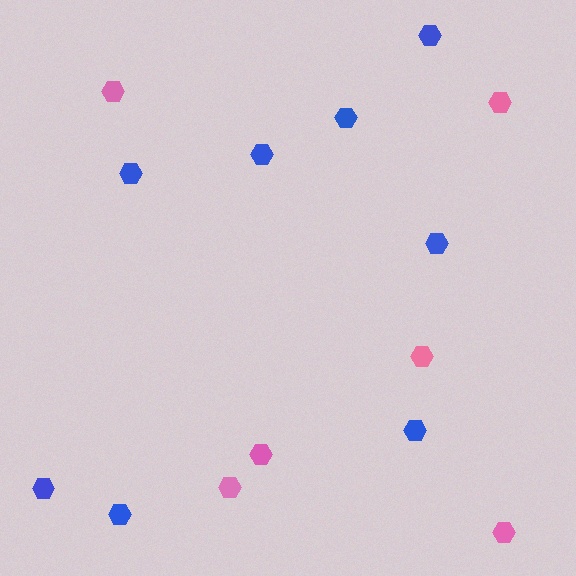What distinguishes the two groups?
There are 2 groups: one group of pink hexagons (6) and one group of blue hexagons (8).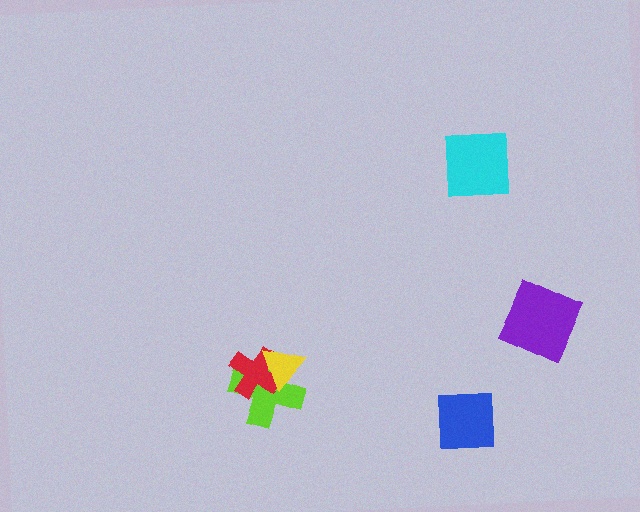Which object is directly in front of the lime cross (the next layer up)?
The red cross is directly in front of the lime cross.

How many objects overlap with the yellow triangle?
2 objects overlap with the yellow triangle.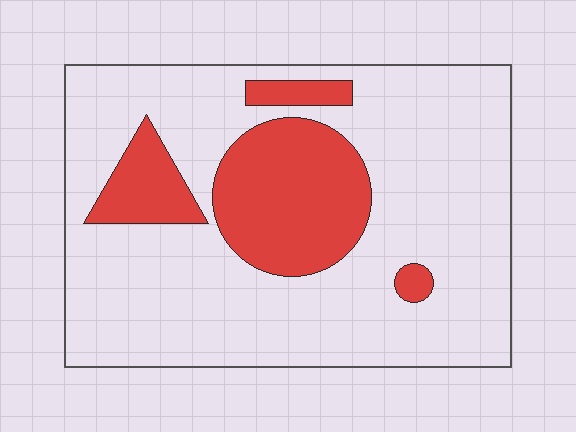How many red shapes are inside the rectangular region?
4.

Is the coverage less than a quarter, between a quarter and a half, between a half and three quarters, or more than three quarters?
Less than a quarter.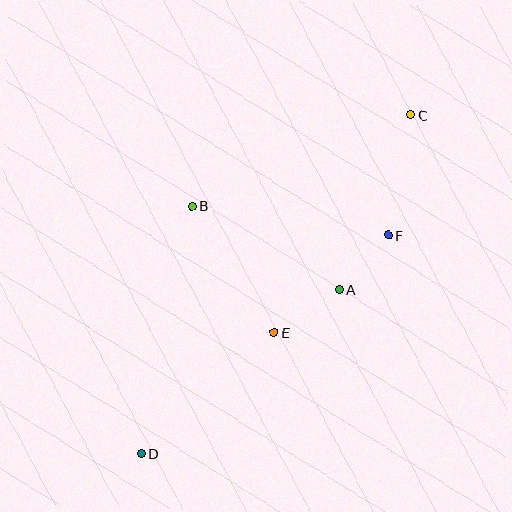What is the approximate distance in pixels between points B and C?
The distance between B and C is approximately 237 pixels.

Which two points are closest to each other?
Points A and F are closest to each other.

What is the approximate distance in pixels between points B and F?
The distance between B and F is approximately 198 pixels.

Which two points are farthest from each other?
Points C and D are farthest from each other.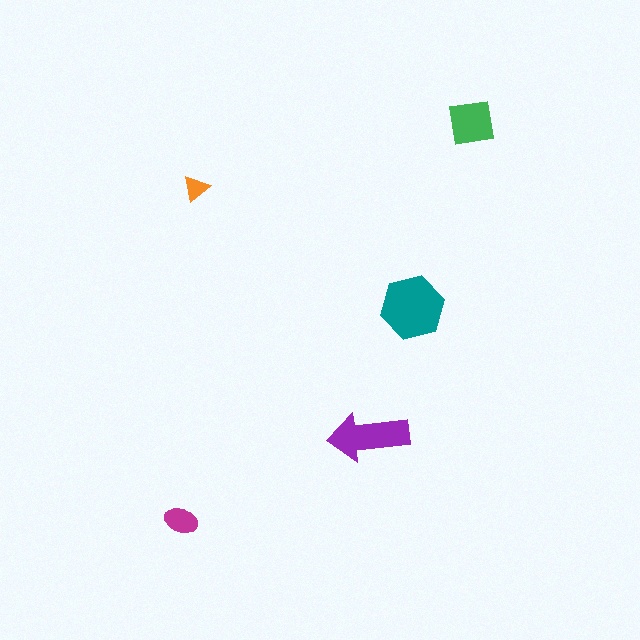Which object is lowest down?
The magenta ellipse is bottommost.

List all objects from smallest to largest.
The orange triangle, the magenta ellipse, the green square, the purple arrow, the teal hexagon.